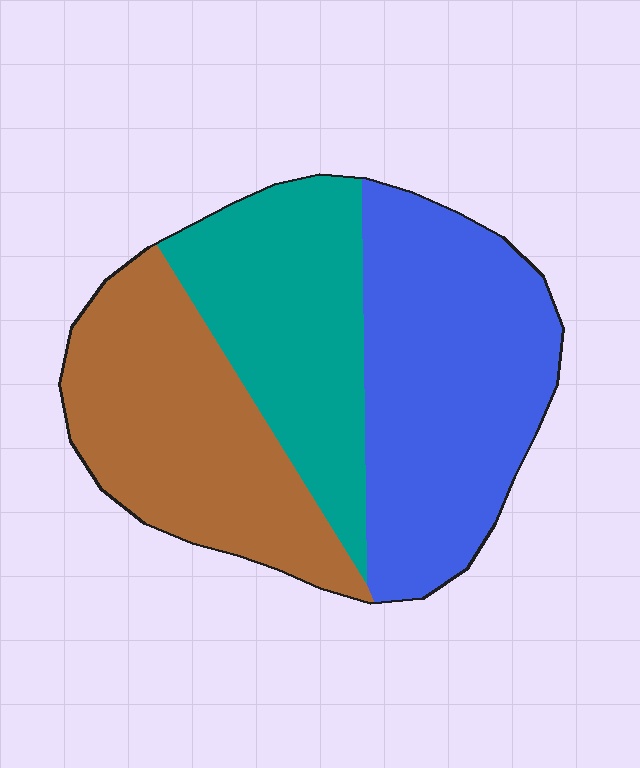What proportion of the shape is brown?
Brown covers around 30% of the shape.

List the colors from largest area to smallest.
From largest to smallest: blue, brown, teal.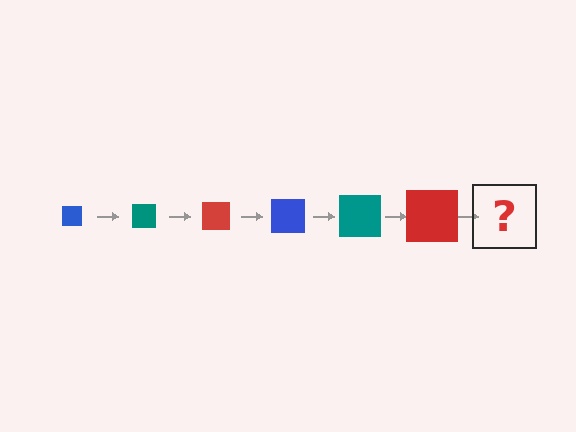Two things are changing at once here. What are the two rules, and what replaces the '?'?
The two rules are that the square grows larger each step and the color cycles through blue, teal, and red. The '?' should be a blue square, larger than the previous one.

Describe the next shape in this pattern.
It should be a blue square, larger than the previous one.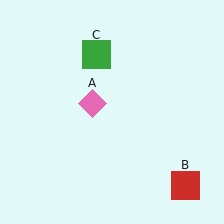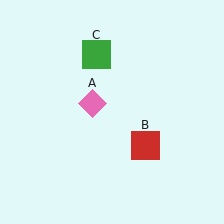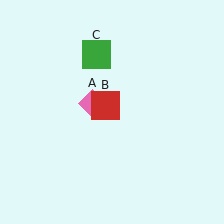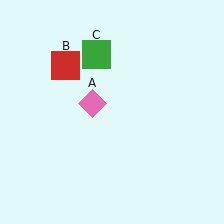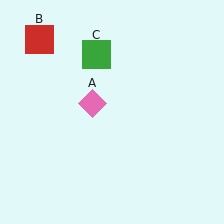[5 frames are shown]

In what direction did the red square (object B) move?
The red square (object B) moved up and to the left.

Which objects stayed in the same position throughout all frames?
Pink diamond (object A) and green square (object C) remained stationary.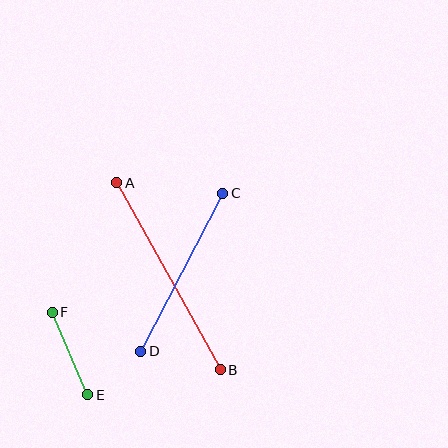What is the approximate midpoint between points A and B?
The midpoint is at approximately (168, 276) pixels.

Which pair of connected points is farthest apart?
Points A and B are farthest apart.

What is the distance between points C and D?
The distance is approximately 178 pixels.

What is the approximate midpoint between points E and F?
The midpoint is at approximately (70, 354) pixels.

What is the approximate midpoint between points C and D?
The midpoint is at approximately (182, 272) pixels.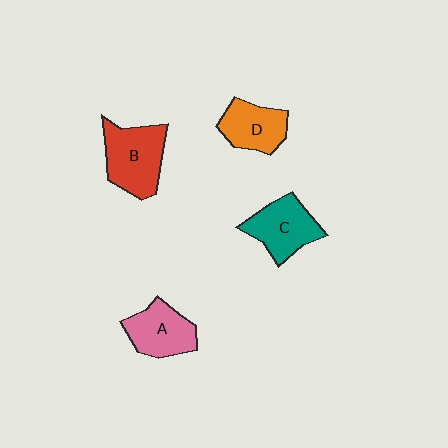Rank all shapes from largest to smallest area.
From largest to smallest: B (red), C (teal), A (pink), D (orange).